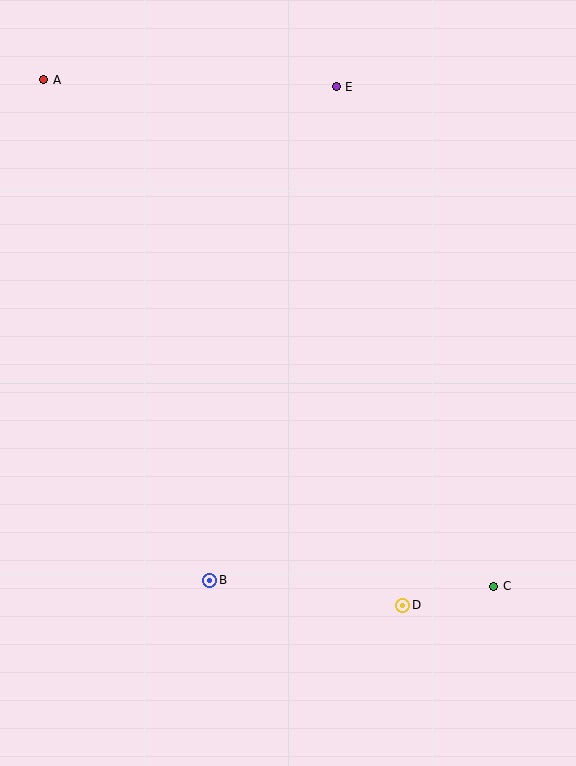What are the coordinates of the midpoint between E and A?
The midpoint between E and A is at (190, 83).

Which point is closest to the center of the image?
Point B at (210, 580) is closest to the center.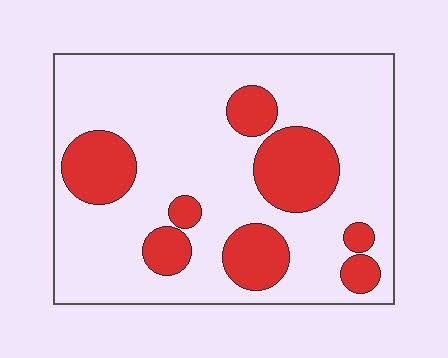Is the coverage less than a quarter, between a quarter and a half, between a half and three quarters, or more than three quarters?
Less than a quarter.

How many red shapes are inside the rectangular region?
8.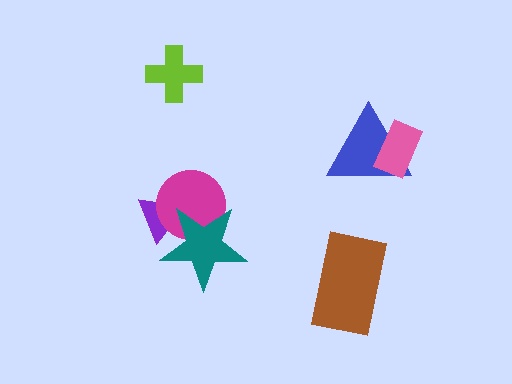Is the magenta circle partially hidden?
Yes, it is partially covered by another shape.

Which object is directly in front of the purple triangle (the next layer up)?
The magenta circle is directly in front of the purple triangle.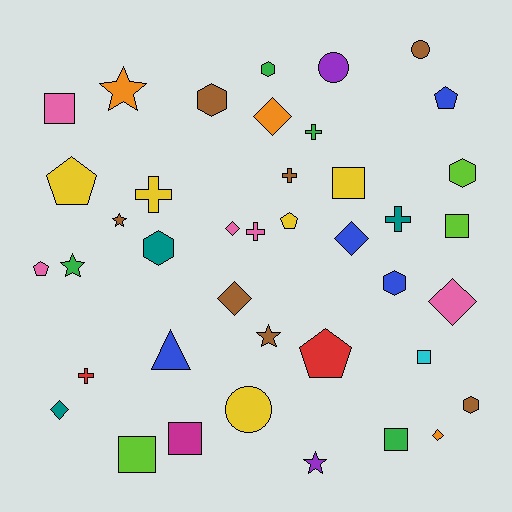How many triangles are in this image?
There is 1 triangle.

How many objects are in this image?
There are 40 objects.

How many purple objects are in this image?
There are 2 purple objects.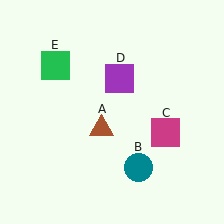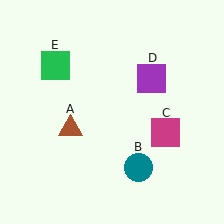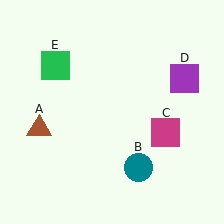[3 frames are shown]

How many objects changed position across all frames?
2 objects changed position: brown triangle (object A), purple square (object D).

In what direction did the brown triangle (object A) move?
The brown triangle (object A) moved left.